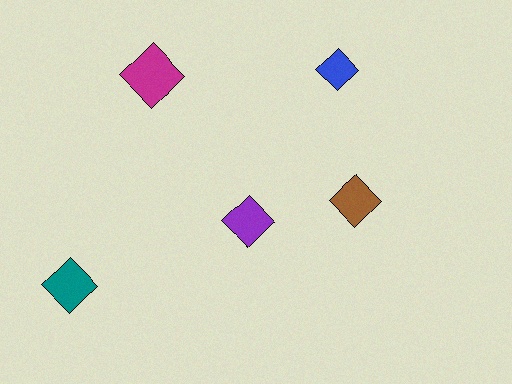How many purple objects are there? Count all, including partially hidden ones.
There is 1 purple object.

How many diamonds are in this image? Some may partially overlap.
There are 5 diamonds.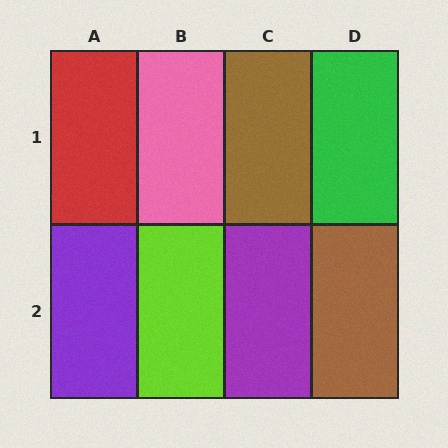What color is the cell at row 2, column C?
Purple.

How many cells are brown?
2 cells are brown.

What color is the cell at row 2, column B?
Lime.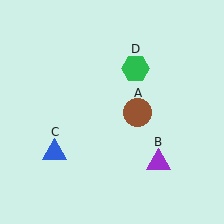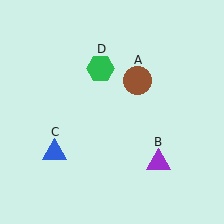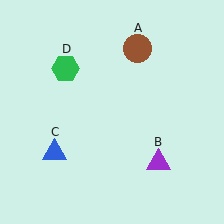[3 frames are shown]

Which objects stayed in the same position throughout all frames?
Purple triangle (object B) and blue triangle (object C) remained stationary.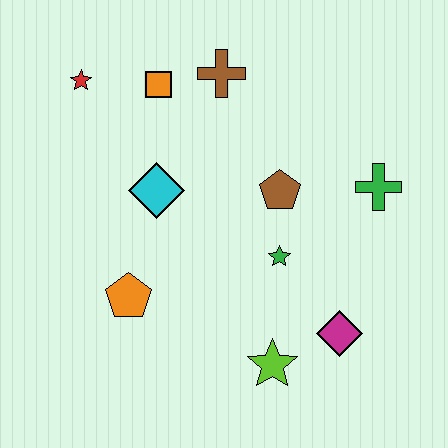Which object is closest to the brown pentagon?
The green star is closest to the brown pentagon.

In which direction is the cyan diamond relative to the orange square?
The cyan diamond is below the orange square.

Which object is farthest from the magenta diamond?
The red star is farthest from the magenta diamond.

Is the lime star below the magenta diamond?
Yes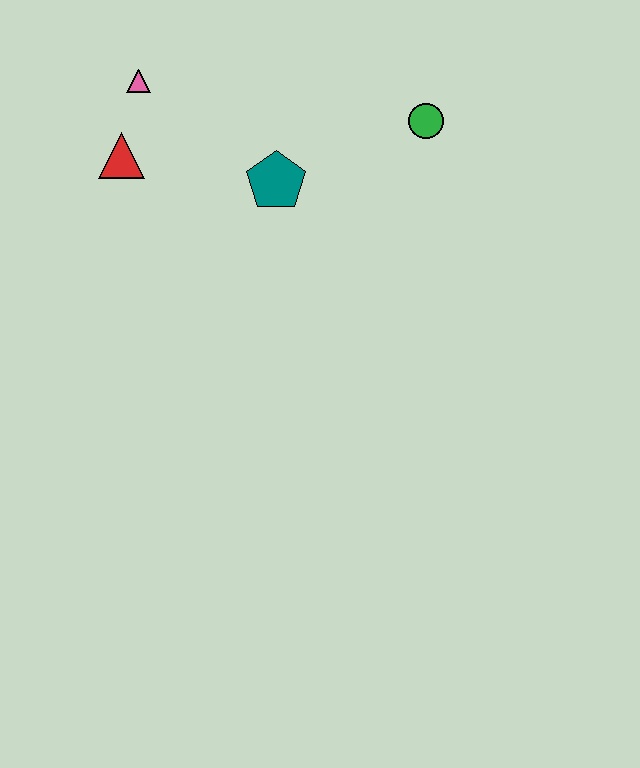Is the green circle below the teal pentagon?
No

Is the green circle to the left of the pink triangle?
No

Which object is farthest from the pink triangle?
The green circle is farthest from the pink triangle.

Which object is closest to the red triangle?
The pink triangle is closest to the red triangle.